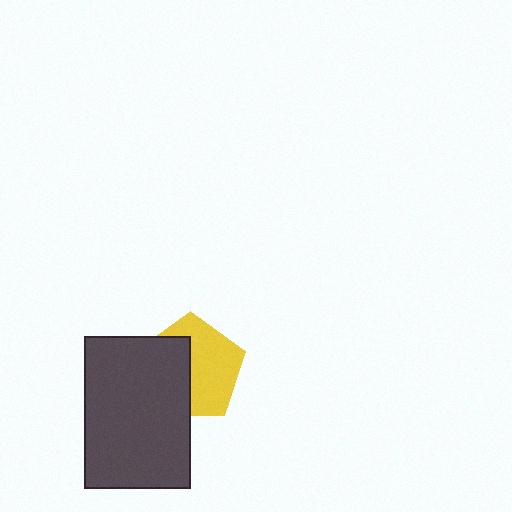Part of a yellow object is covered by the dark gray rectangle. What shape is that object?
It is a pentagon.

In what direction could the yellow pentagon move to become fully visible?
The yellow pentagon could move right. That would shift it out from behind the dark gray rectangle entirely.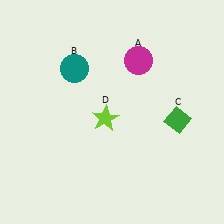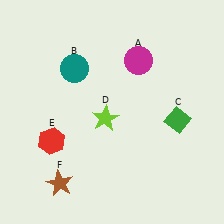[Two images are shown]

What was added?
A red hexagon (E), a brown star (F) were added in Image 2.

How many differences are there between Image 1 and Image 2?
There are 2 differences between the two images.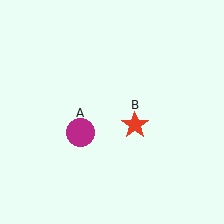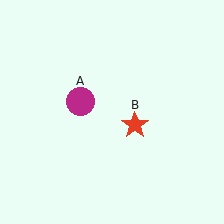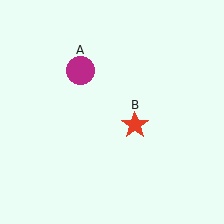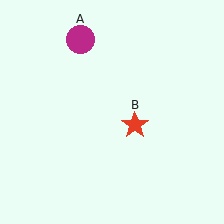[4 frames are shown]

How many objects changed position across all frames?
1 object changed position: magenta circle (object A).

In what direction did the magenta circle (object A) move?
The magenta circle (object A) moved up.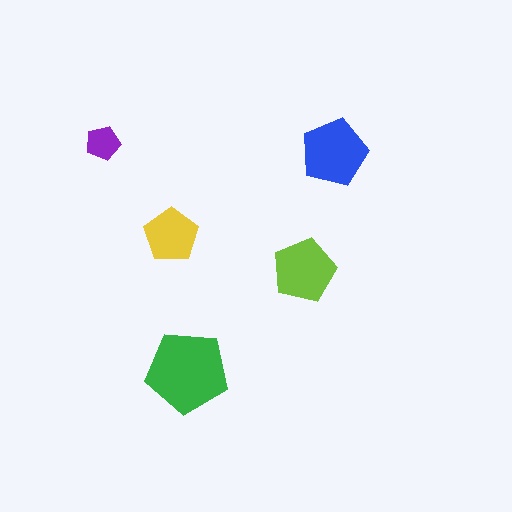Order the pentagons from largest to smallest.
the green one, the blue one, the lime one, the yellow one, the purple one.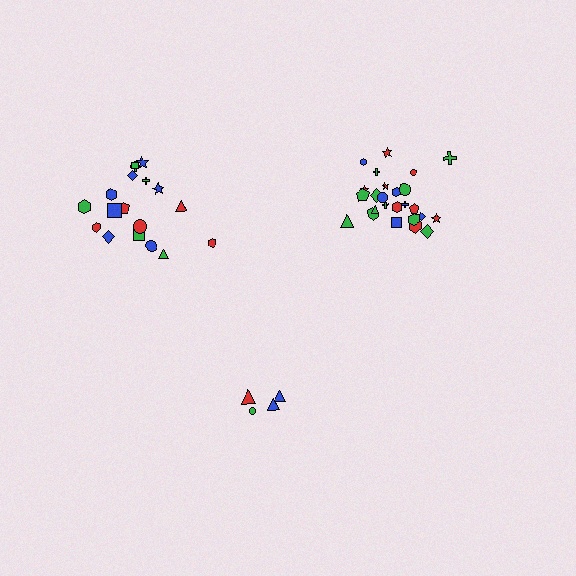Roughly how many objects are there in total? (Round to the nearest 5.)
Roughly 45 objects in total.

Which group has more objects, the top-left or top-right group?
The top-right group.